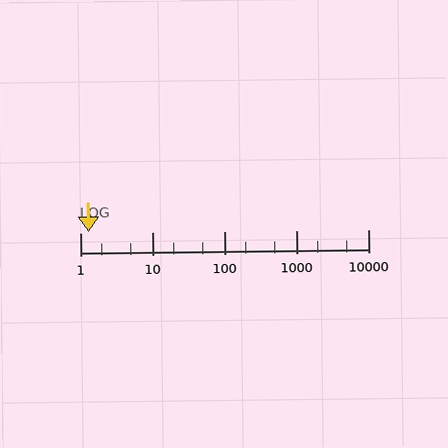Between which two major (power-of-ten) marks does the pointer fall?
The pointer is between 1 and 10.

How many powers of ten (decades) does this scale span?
The scale spans 4 decades, from 1 to 10000.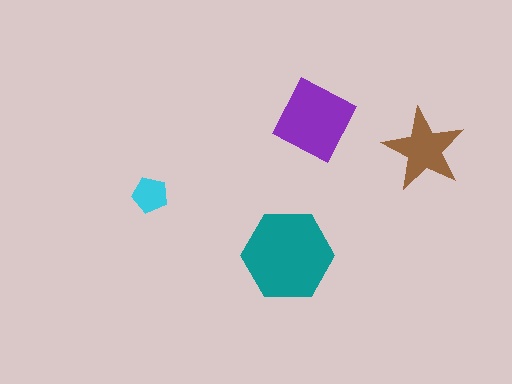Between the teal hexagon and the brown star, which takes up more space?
The teal hexagon.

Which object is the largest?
The teal hexagon.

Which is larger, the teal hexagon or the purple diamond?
The teal hexagon.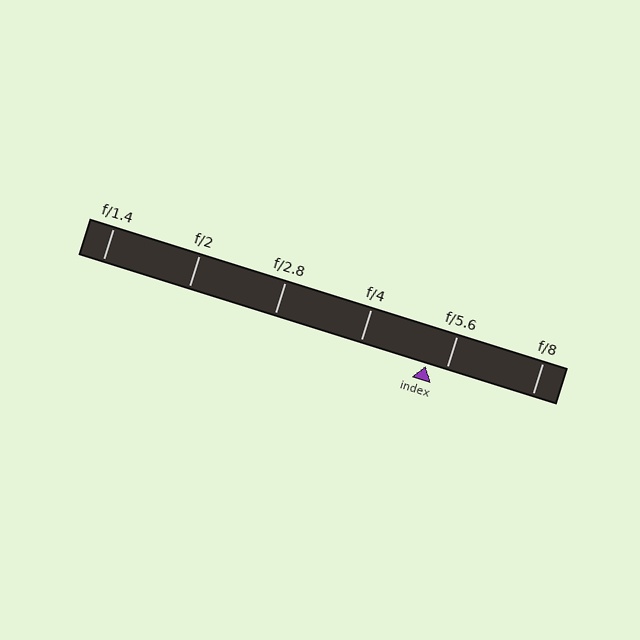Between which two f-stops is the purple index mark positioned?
The index mark is between f/4 and f/5.6.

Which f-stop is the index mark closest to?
The index mark is closest to f/5.6.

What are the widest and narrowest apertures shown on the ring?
The widest aperture shown is f/1.4 and the narrowest is f/8.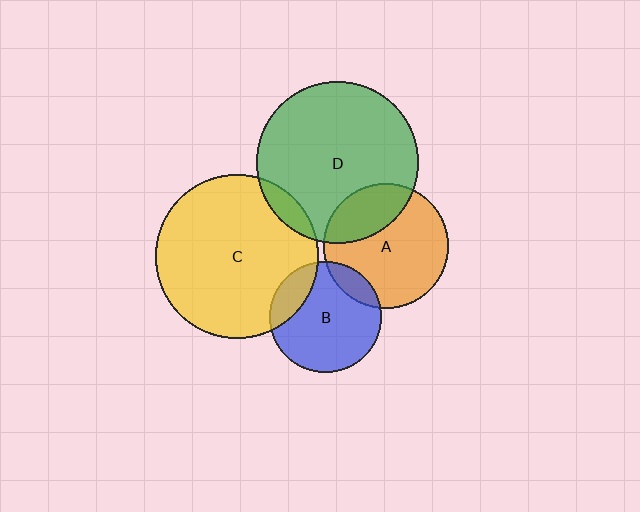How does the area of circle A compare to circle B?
Approximately 1.3 times.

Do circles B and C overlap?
Yes.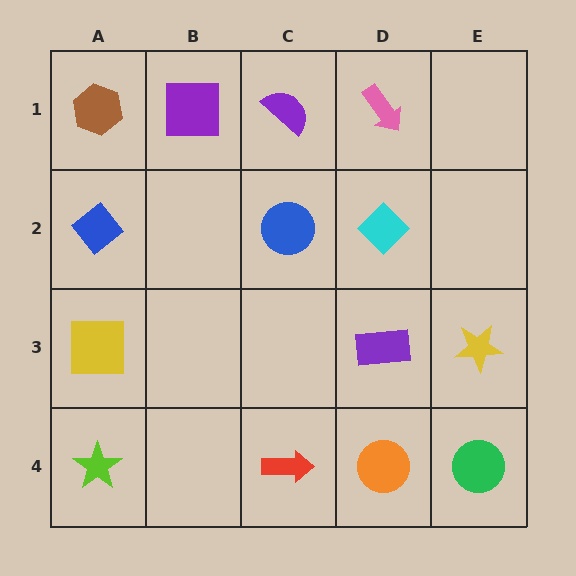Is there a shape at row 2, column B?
No, that cell is empty.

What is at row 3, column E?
A yellow star.